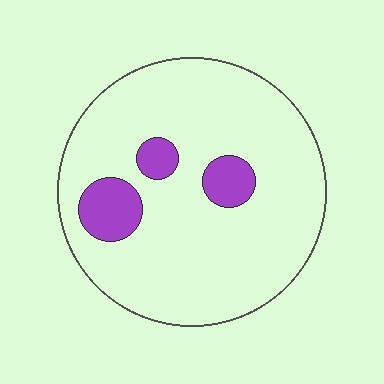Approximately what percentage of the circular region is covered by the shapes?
Approximately 10%.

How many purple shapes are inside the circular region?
3.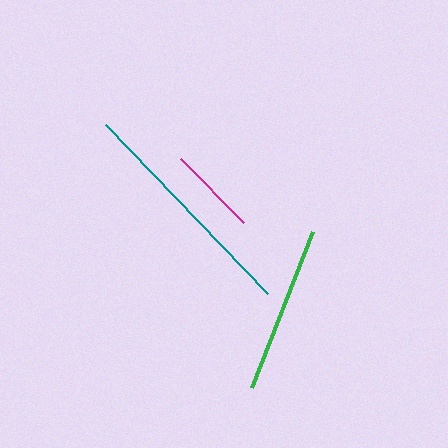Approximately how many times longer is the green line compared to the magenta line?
The green line is approximately 1.9 times the length of the magenta line.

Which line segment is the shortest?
The magenta line is the shortest at approximately 90 pixels.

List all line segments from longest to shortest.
From longest to shortest: teal, green, magenta.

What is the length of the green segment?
The green segment is approximately 167 pixels long.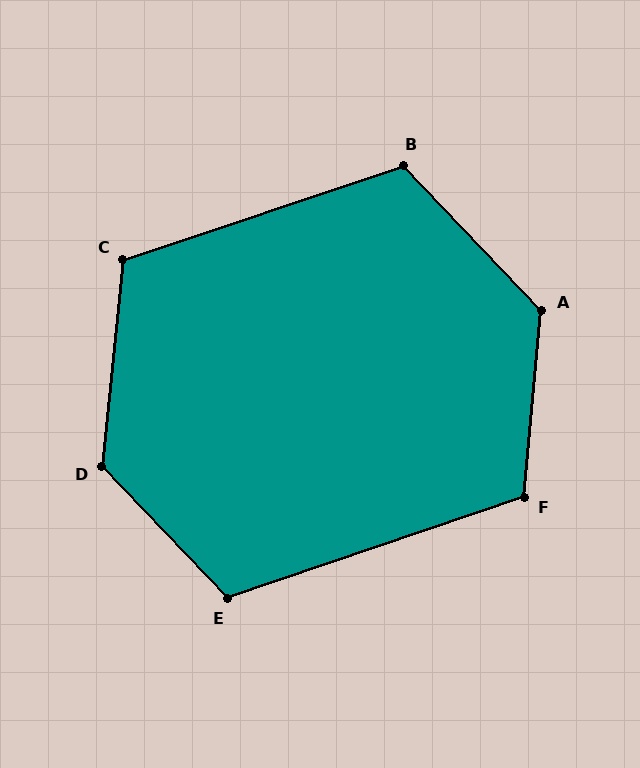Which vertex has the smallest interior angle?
F, at approximately 114 degrees.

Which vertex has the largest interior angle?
A, at approximately 131 degrees.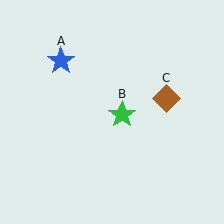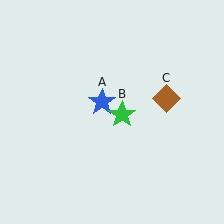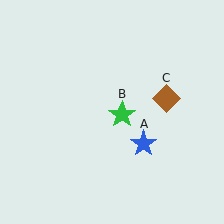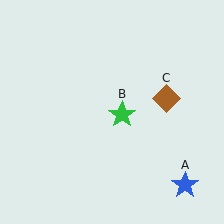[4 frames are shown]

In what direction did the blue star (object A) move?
The blue star (object A) moved down and to the right.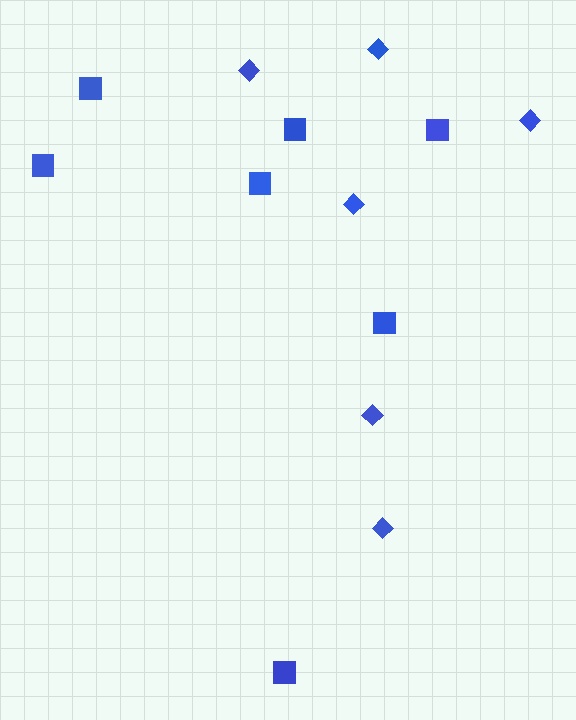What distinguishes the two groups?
There are 2 groups: one group of diamonds (6) and one group of squares (7).